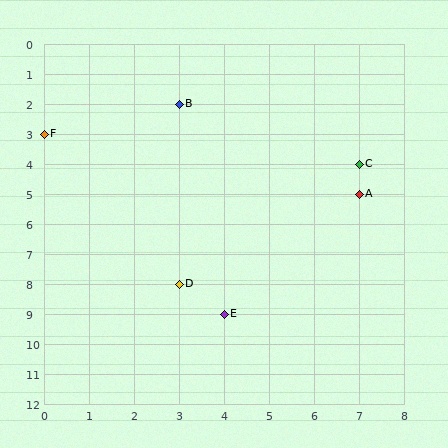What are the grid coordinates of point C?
Point C is at grid coordinates (7, 4).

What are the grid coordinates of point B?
Point B is at grid coordinates (3, 2).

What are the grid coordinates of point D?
Point D is at grid coordinates (3, 8).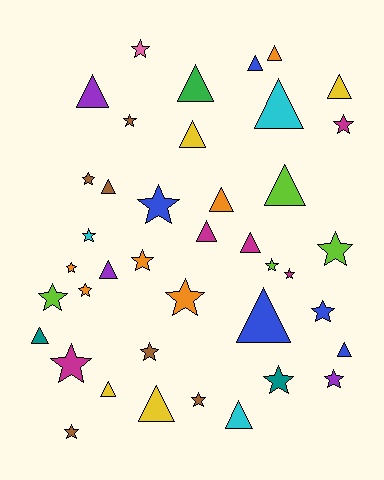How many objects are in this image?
There are 40 objects.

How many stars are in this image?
There are 21 stars.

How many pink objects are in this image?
There is 1 pink object.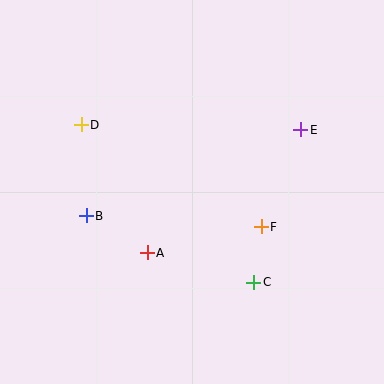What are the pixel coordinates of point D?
Point D is at (81, 125).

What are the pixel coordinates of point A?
Point A is at (147, 253).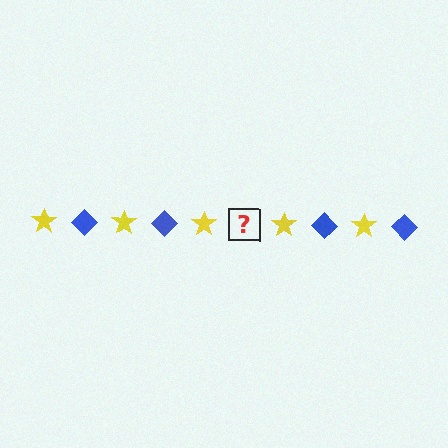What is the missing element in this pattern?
The missing element is a blue diamond.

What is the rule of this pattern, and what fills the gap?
The rule is that the pattern alternates between yellow star and blue diamond. The gap should be filled with a blue diamond.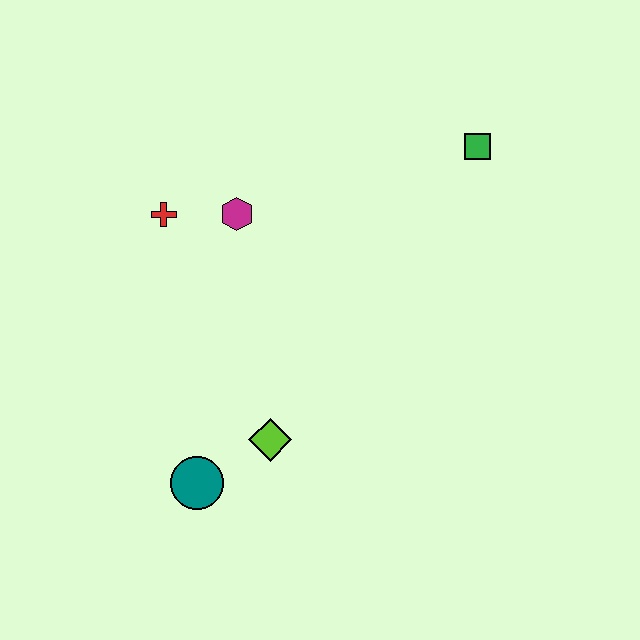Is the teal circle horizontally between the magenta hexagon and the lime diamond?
No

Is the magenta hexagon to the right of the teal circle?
Yes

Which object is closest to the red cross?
The magenta hexagon is closest to the red cross.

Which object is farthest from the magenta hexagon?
The teal circle is farthest from the magenta hexagon.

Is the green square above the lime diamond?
Yes